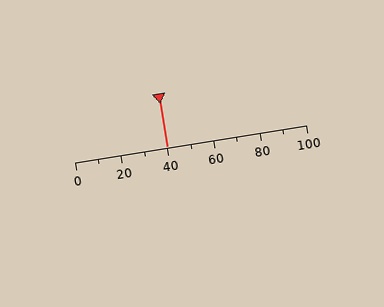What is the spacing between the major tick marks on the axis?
The major ticks are spaced 20 apart.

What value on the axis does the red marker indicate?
The marker indicates approximately 40.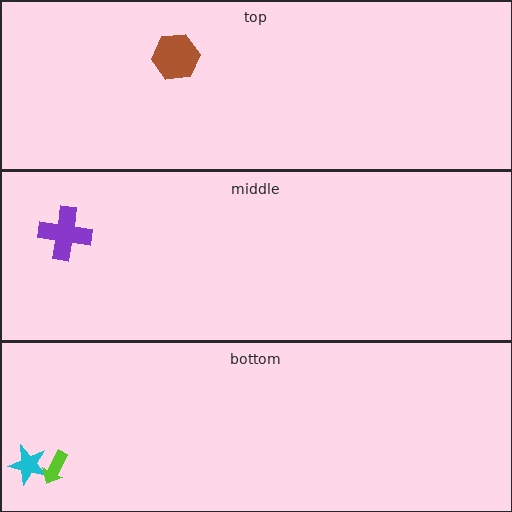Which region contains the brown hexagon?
The top region.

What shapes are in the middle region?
The purple cross.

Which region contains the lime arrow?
The bottom region.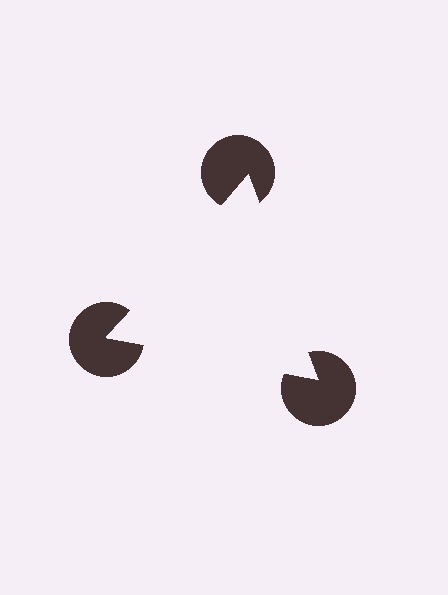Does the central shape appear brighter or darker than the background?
It typically appears slightly brighter than the background, even though no actual brightness change is drawn.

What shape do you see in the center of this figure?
An illusory triangle — its edges are inferred from the aligned wedge cuts in the pac-man discs, not physically drawn.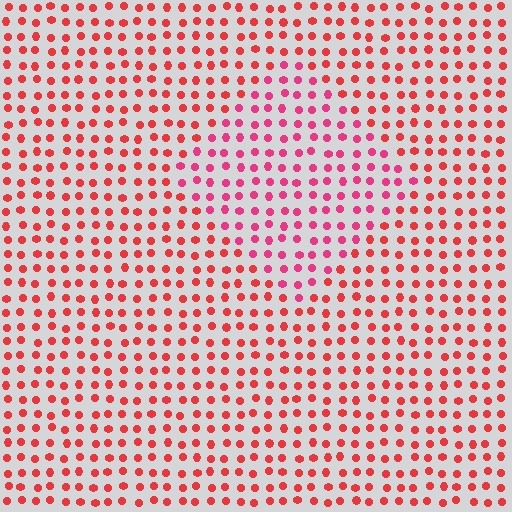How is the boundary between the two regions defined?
The boundary is defined purely by a slight shift in hue (about 25 degrees). Spacing, size, and orientation are identical on both sides.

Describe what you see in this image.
The image is filled with small red elements in a uniform arrangement. A diamond-shaped region is visible where the elements are tinted to a slightly different hue, forming a subtle color boundary.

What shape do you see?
I see a diamond.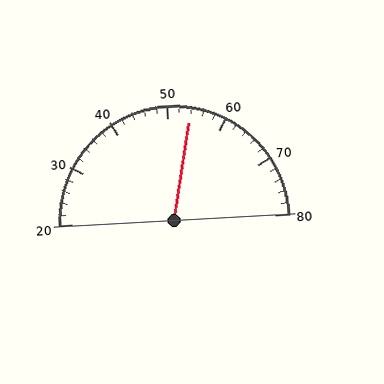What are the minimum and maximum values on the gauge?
The gauge ranges from 20 to 80.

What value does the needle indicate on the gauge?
The needle indicates approximately 54.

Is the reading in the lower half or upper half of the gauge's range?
The reading is in the upper half of the range (20 to 80).